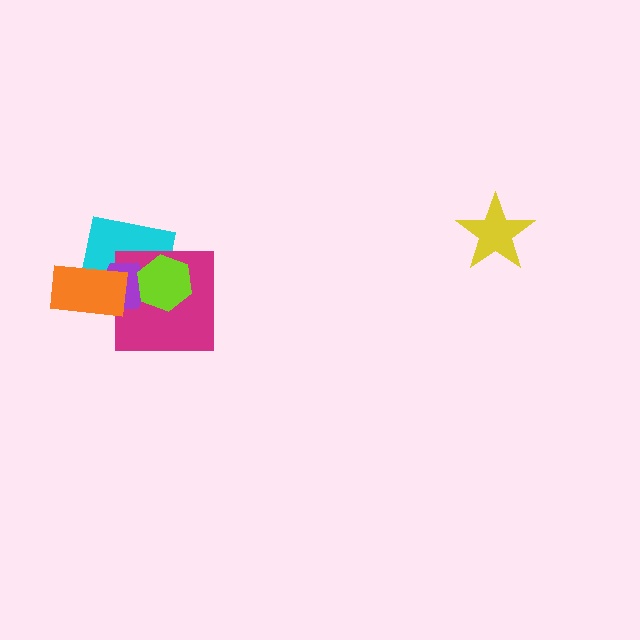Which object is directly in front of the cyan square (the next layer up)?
The magenta square is directly in front of the cyan square.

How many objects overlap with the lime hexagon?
3 objects overlap with the lime hexagon.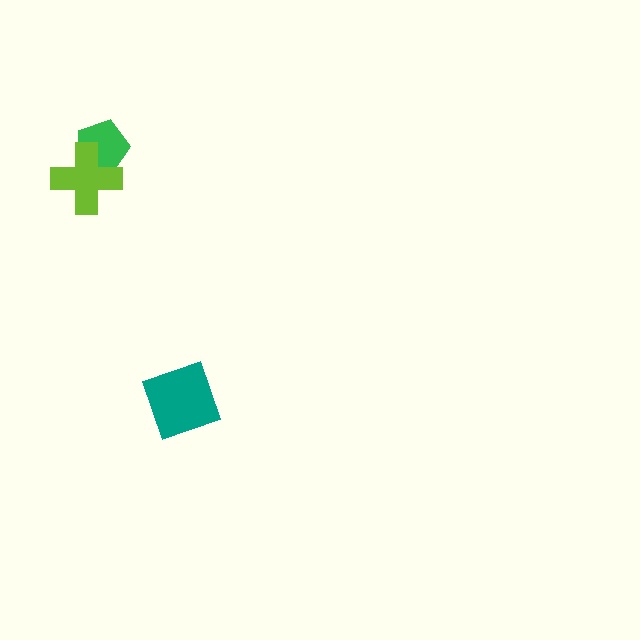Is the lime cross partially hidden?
No, no other shape covers it.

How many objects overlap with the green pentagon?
1 object overlaps with the green pentagon.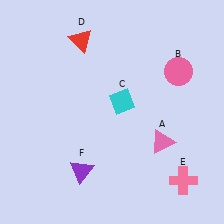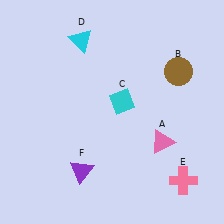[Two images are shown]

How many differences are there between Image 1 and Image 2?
There are 2 differences between the two images.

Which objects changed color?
B changed from pink to brown. D changed from red to cyan.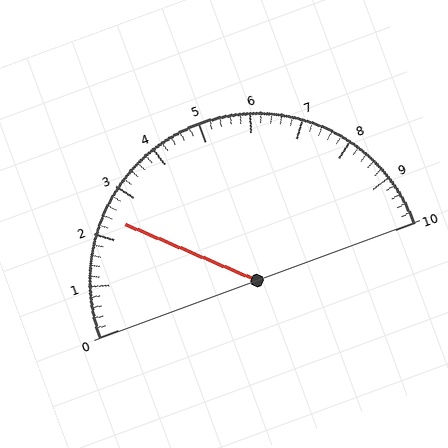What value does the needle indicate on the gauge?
The needle indicates approximately 2.4.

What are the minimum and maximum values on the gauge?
The gauge ranges from 0 to 10.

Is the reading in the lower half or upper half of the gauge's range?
The reading is in the lower half of the range (0 to 10).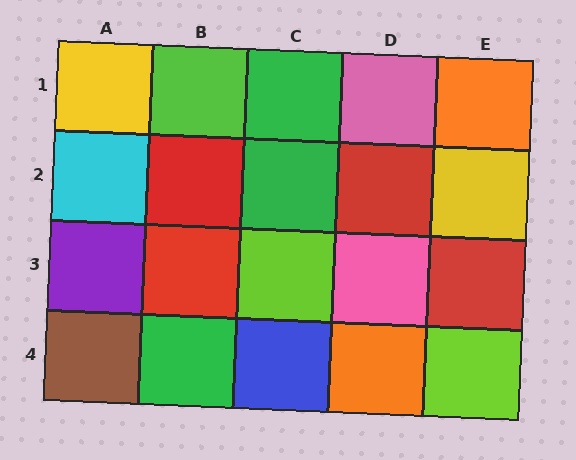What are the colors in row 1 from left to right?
Yellow, lime, green, pink, orange.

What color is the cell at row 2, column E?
Yellow.